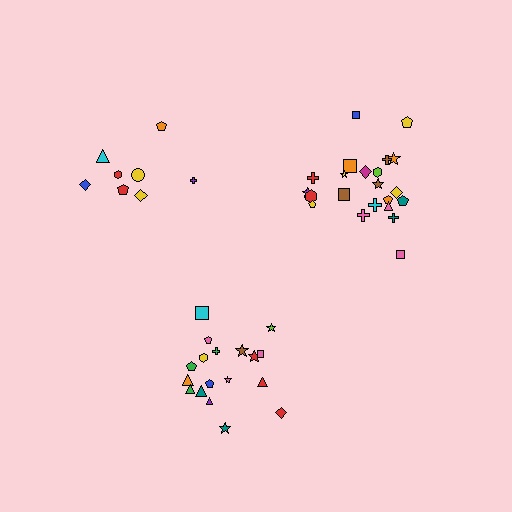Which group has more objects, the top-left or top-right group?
The top-right group.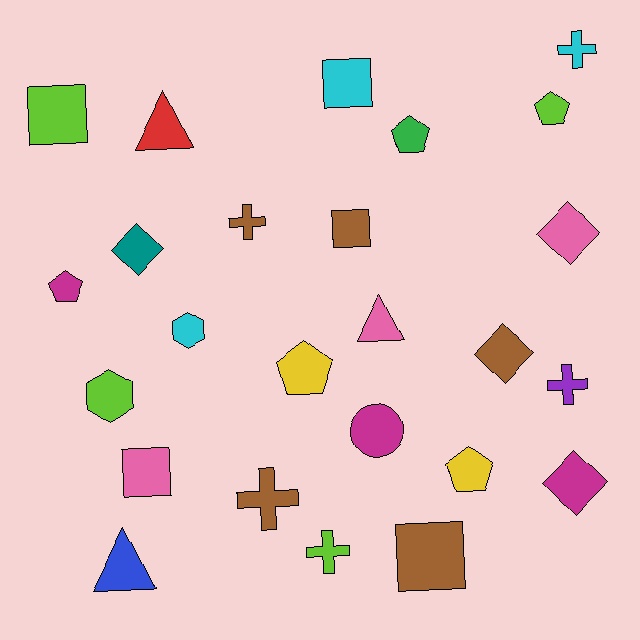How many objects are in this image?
There are 25 objects.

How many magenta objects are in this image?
There are 3 magenta objects.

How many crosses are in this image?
There are 5 crosses.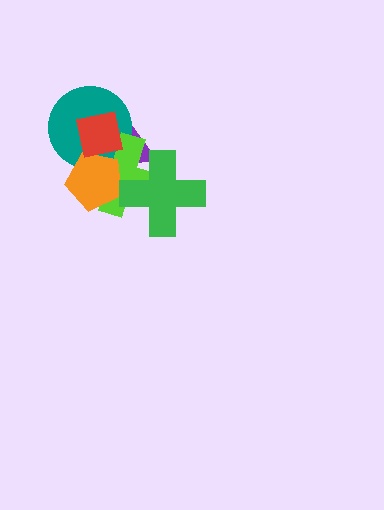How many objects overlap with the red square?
4 objects overlap with the red square.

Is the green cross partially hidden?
No, no other shape covers it.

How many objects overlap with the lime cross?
5 objects overlap with the lime cross.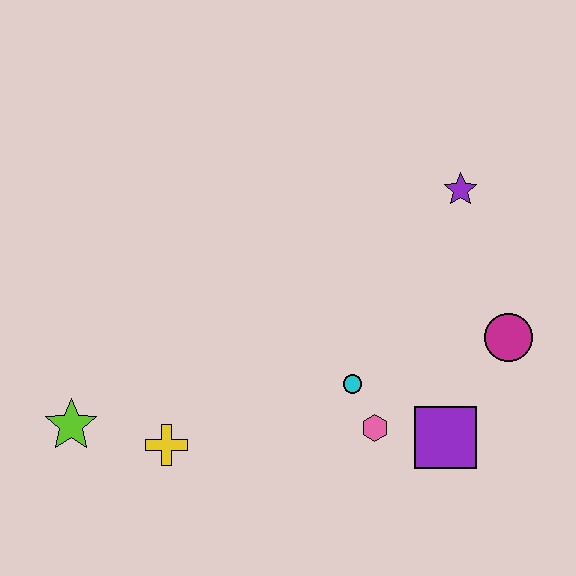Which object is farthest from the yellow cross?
The purple star is farthest from the yellow cross.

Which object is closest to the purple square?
The pink hexagon is closest to the purple square.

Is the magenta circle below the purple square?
No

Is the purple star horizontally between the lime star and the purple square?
No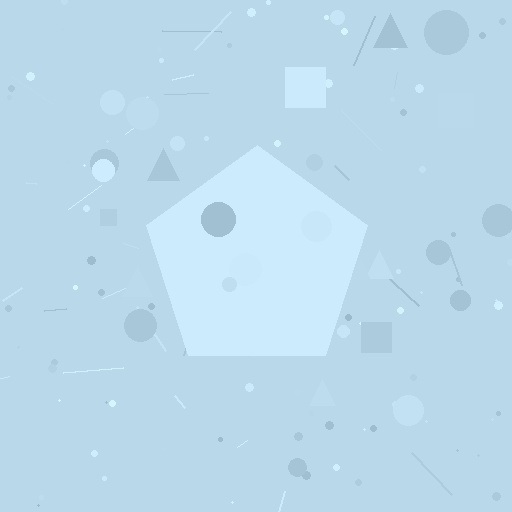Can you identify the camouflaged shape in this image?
The camouflaged shape is a pentagon.